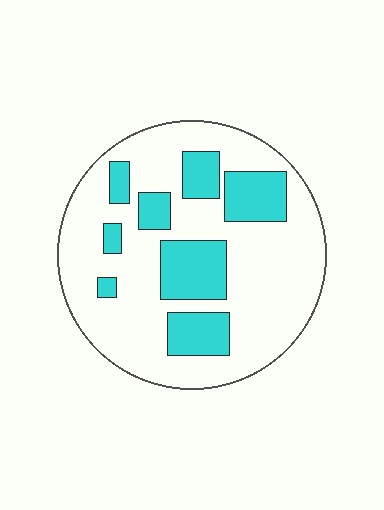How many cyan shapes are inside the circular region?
8.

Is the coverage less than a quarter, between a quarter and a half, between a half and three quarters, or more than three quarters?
Between a quarter and a half.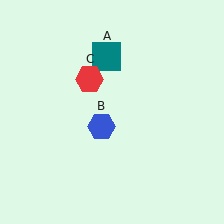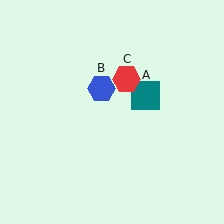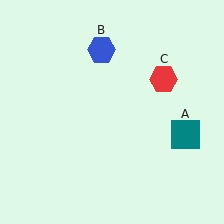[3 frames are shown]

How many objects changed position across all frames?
3 objects changed position: teal square (object A), blue hexagon (object B), red hexagon (object C).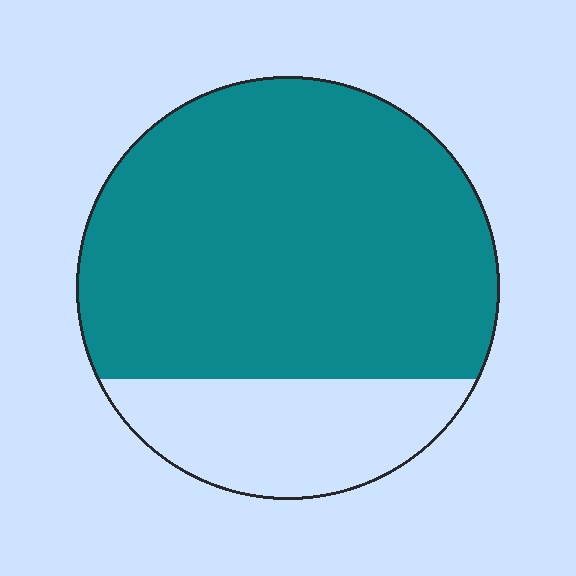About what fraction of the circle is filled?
About three quarters (3/4).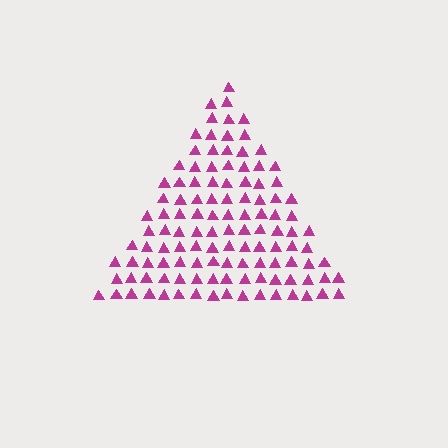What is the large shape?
The large shape is a triangle.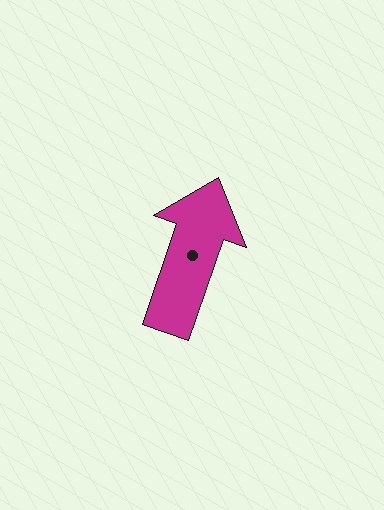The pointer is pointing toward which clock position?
Roughly 1 o'clock.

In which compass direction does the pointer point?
North.